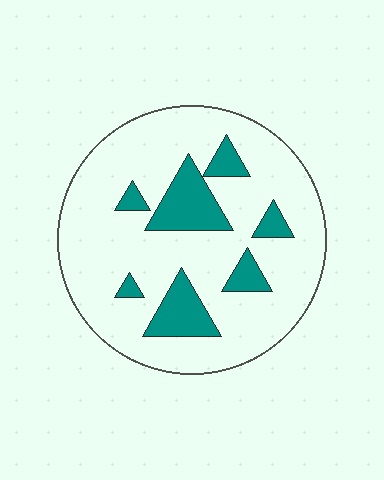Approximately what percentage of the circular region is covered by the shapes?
Approximately 20%.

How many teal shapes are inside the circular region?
7.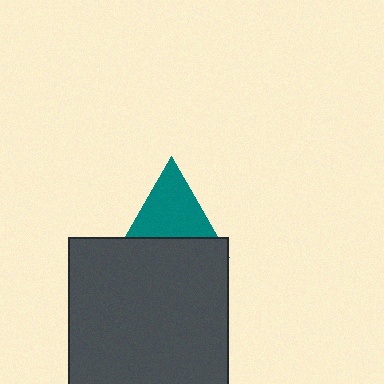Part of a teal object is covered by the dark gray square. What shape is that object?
It is a triangle.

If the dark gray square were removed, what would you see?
You would see the complete teal triangle.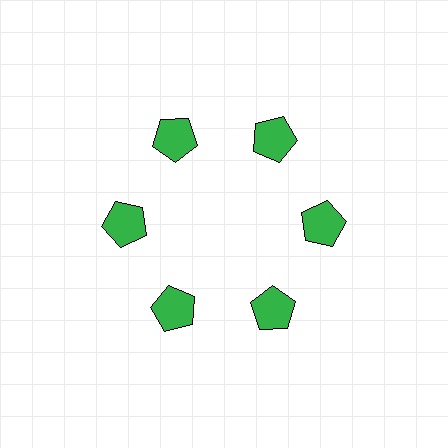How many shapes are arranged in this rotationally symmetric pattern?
There are 6 shapes, arranged in 6 groups of 1.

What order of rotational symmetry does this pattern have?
This pattern has 6-fold rotational symmetry.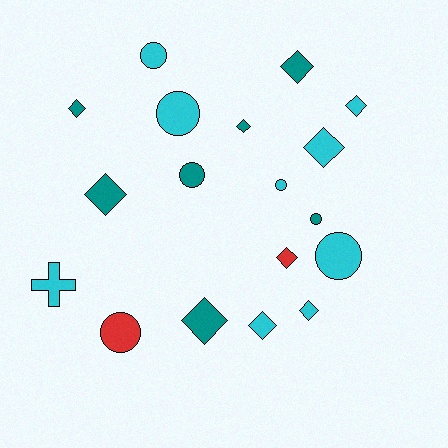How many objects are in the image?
There are 18 objects.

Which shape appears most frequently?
Diamond, with 10 objects.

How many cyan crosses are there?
There is 1 cyan cross.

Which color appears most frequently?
Cyan, with 9 objects.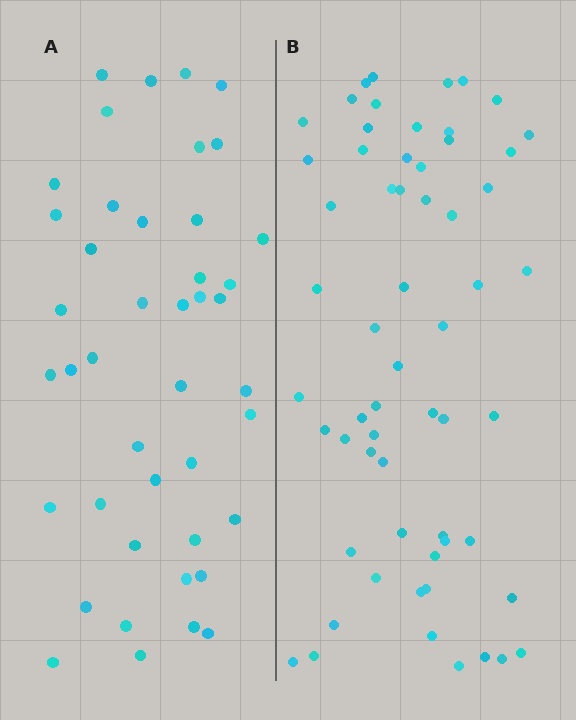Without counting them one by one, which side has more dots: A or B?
Region B (the right region) has more dots.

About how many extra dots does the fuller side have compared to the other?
Region B has approximately 15 more dots than region A.